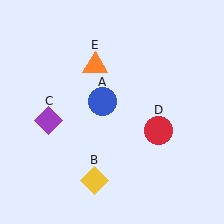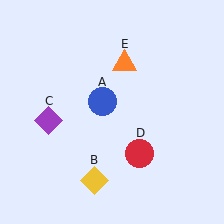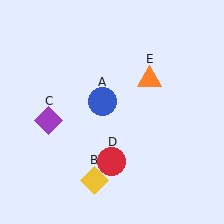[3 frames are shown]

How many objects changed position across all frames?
2 objects changed position: red circle (object D), orange triangle (object E).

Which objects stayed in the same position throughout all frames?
Blue circle (object A) and yellow diamond (object B) and purple diamond (object C) remained stationary.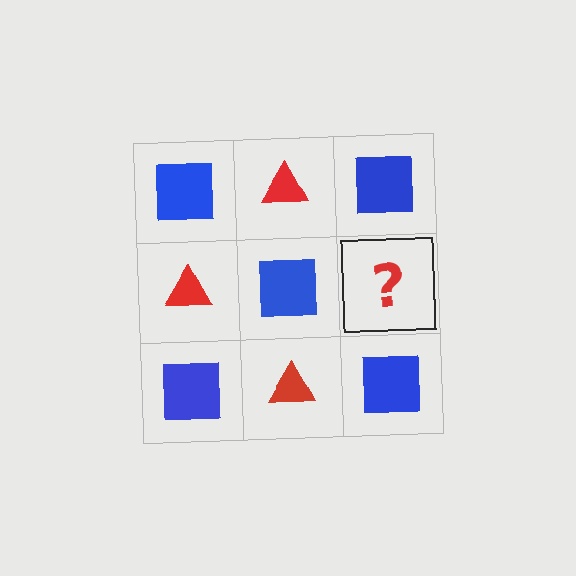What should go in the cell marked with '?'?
The missing cell should contain a red triangle.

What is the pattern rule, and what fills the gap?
The rule is that it alternates blue square and red triangle in a checkerboard pattern. The gap should be filled with a red triangle.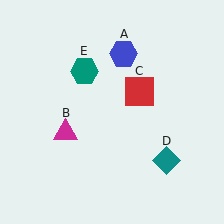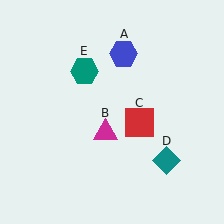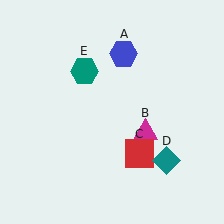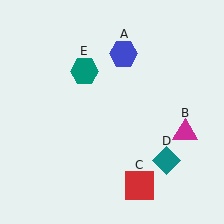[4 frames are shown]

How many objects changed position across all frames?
2 objects changed position: magenta triangle (object B), red square (object C).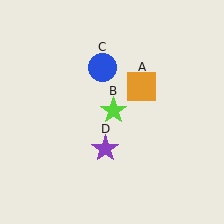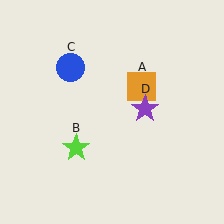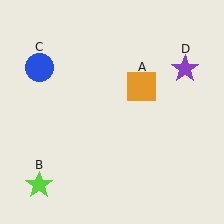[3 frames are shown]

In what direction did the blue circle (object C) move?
The blue circle (object C) moved left.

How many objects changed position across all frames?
3 objects changed position: lime star (object B), blue circle (object C), purple star (object D).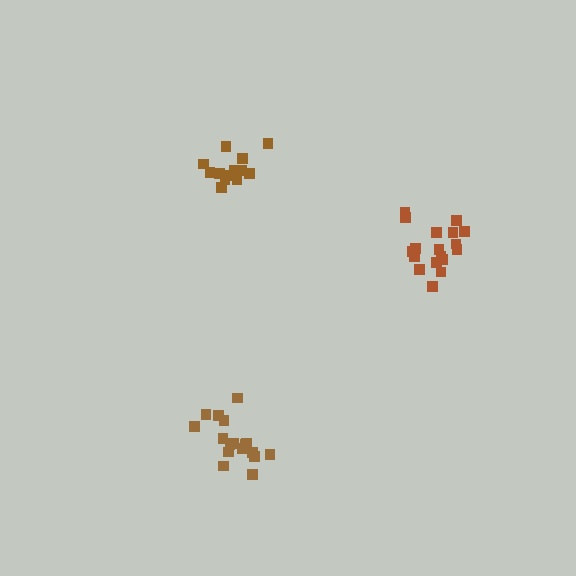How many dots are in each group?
Group 1: 14 dots, Group 2: 18 dots, Group 3: 17 dots (49 total).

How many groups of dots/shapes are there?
There are 3 groups.